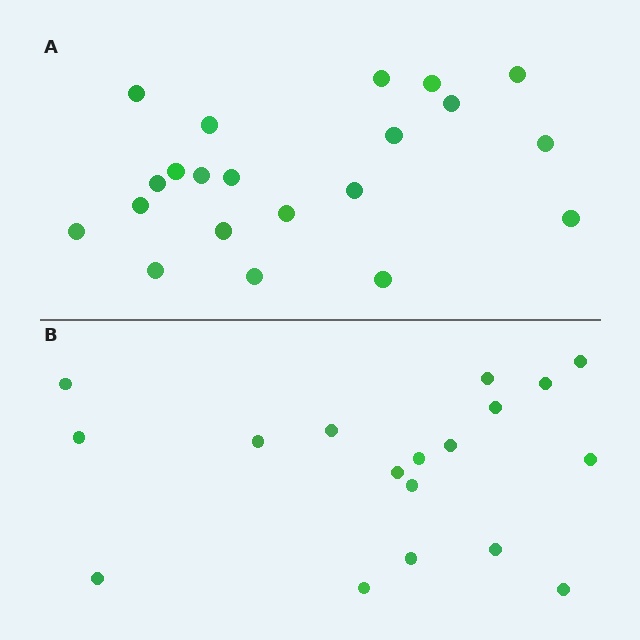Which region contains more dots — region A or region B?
Region A (the top region) has more dots.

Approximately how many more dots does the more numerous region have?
Region A has just a few more — roughly 2 or 3 more dots than region B.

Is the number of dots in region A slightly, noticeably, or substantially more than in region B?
Region A has only slightly more — the two regions are fairly close. The ratio is roughly 1.2 to 1.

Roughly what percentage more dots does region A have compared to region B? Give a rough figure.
About 15% more.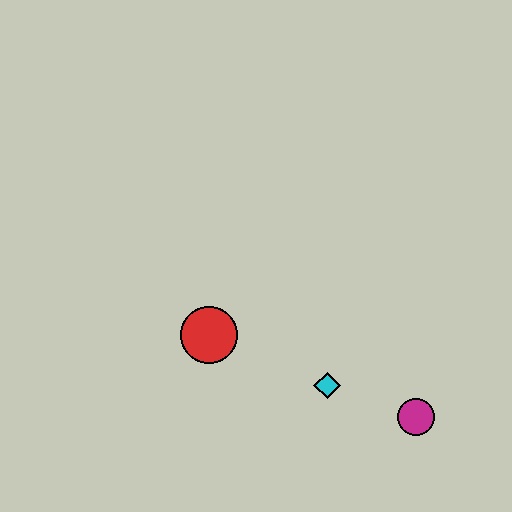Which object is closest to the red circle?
The cyan diamond is closest to the red circle.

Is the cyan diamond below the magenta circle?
No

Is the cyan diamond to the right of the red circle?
Yes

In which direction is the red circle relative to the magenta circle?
The red circle is to the left of the magenta circle.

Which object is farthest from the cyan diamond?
The red circle is farthest from the cyan diamond.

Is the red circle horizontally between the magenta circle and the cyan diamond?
No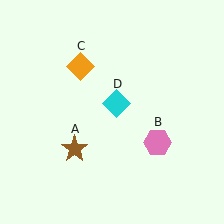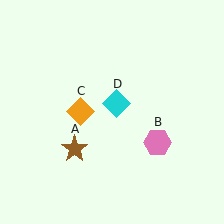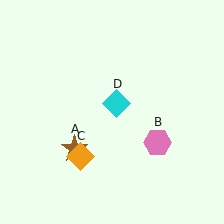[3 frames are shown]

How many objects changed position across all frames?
1 object changed position: orange diamond (object C).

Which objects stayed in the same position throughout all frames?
Brown star (object A) and pink hexagon (object B) and cyan diamond (object D) remained stationary.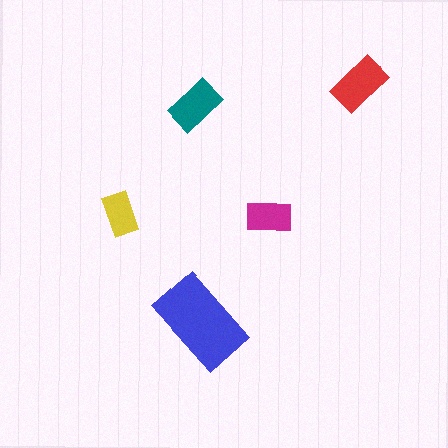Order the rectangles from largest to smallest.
the blue one, the red one, the teal one, the magenta one, the yellow one.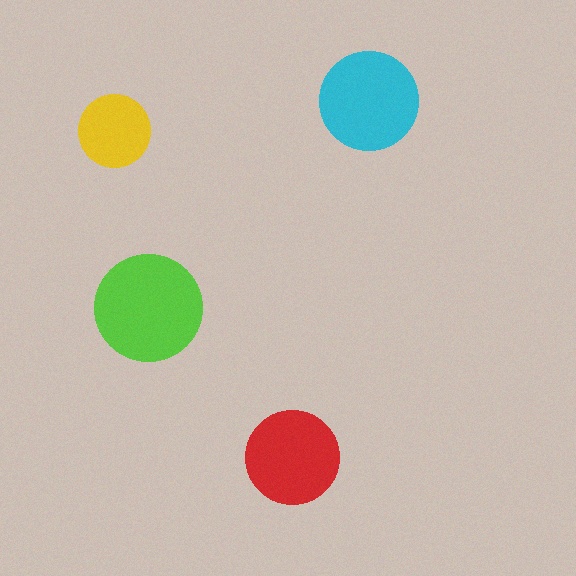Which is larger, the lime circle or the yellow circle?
The lime one.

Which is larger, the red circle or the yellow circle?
The red one.